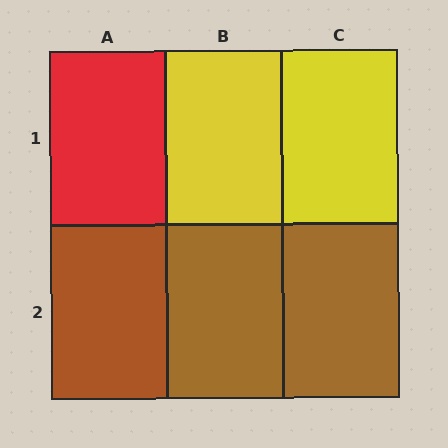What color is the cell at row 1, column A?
Red.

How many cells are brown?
3 cells are brown.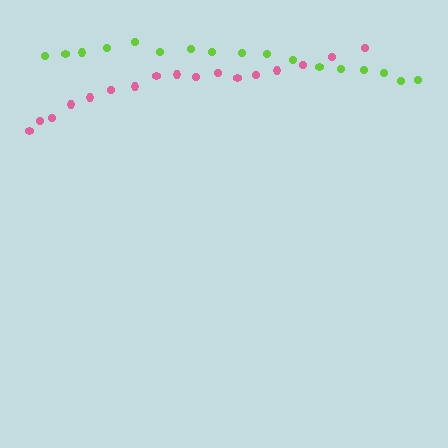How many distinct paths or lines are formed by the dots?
There are 2 distinct paths.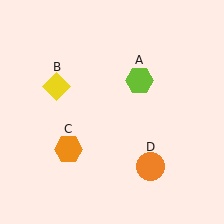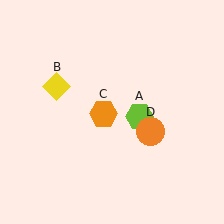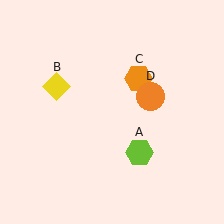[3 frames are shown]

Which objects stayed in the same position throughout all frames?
Yellow diamond (object B) remained stationary.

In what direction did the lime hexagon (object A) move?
The lime hexagon (object A) moved down.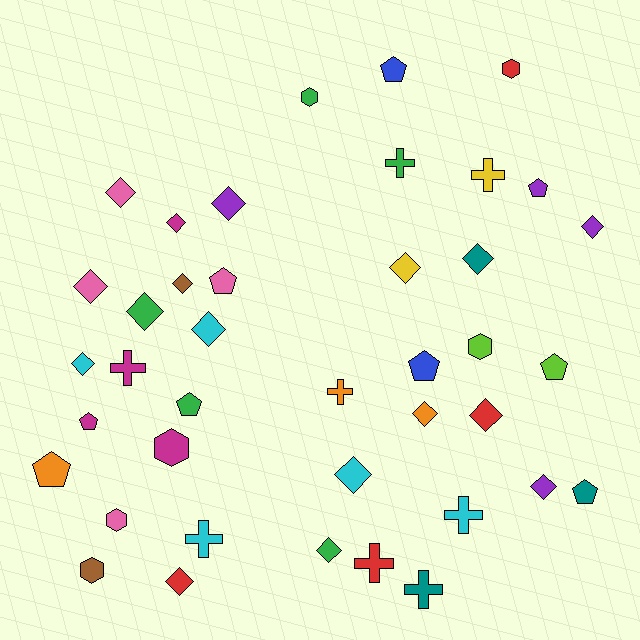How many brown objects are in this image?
There are 2 brown objects.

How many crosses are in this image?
There are 8 crosses.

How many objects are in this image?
There are 40 objects.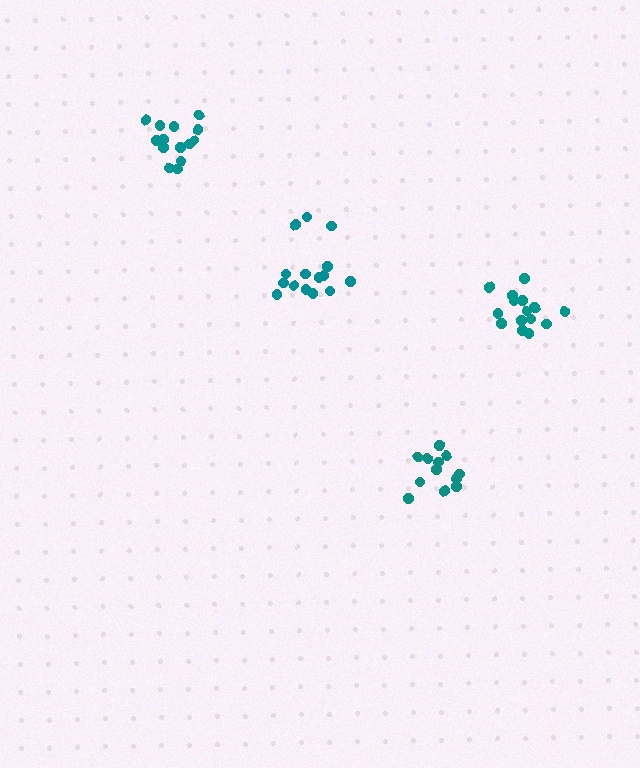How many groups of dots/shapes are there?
There are 4 groups.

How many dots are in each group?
Group 1: 15 dots, Group 2: 13 dots, Group 3: 14 dots, Group 4: 15 dots (57 total).